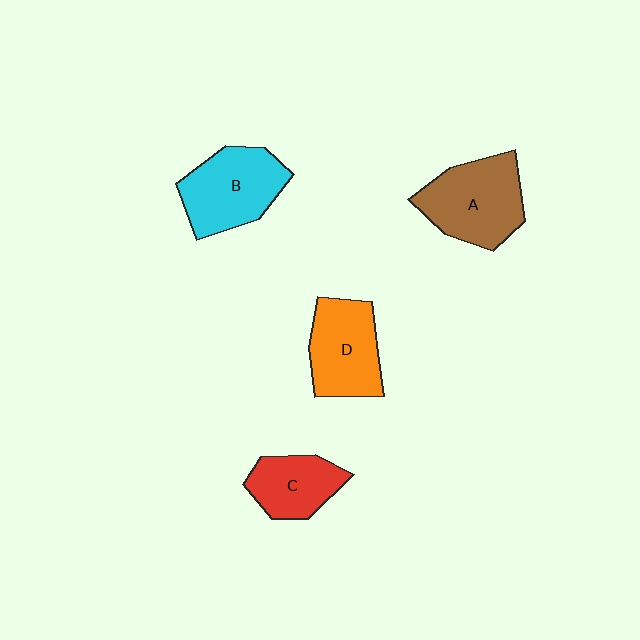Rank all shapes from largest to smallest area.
From largest to smallest: A (brown), B (cyan), D (orange), C (red).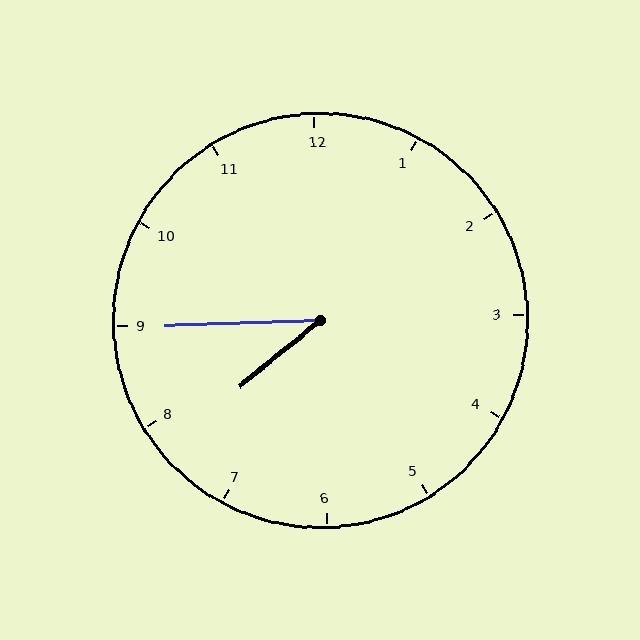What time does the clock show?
7:45.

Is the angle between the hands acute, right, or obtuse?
It is acute.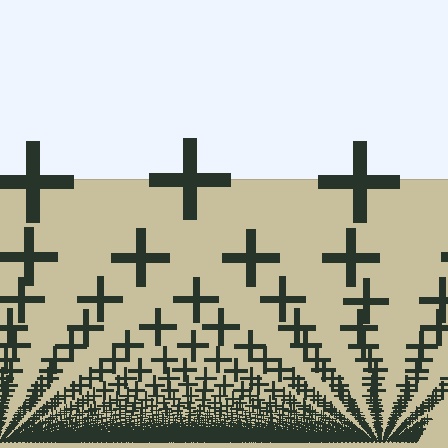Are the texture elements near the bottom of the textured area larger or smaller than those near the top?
Smaller. The gradient is inverted — elements near the bottom are smaller and denser.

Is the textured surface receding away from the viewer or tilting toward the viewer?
The surface appears to tilt toward the viewer. Texture elements get larger and sparser toward the top.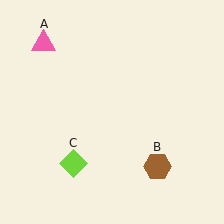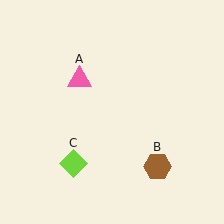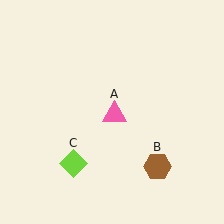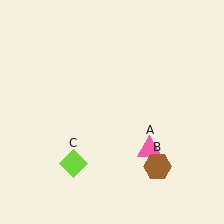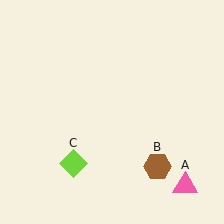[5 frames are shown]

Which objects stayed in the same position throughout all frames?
Brown hexagon (object B) and lime diamond (object C) remained stationary.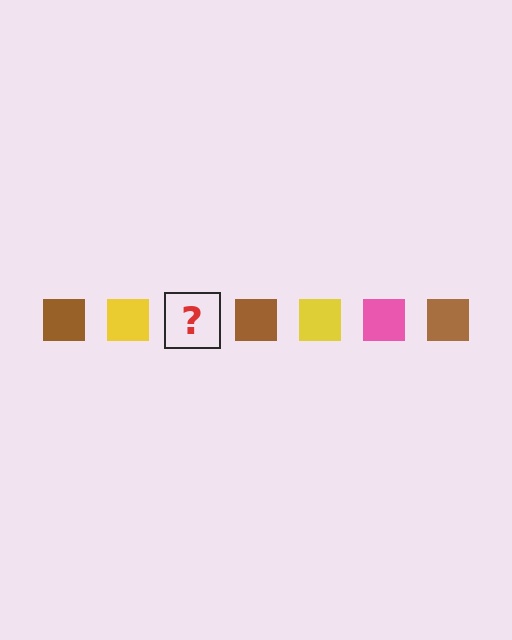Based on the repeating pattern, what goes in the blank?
The blank should be a pink square.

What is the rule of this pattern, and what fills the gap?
The rule is that the pattern cycles through brown, yellow, pink squares. The gap should be filled with a pink square.